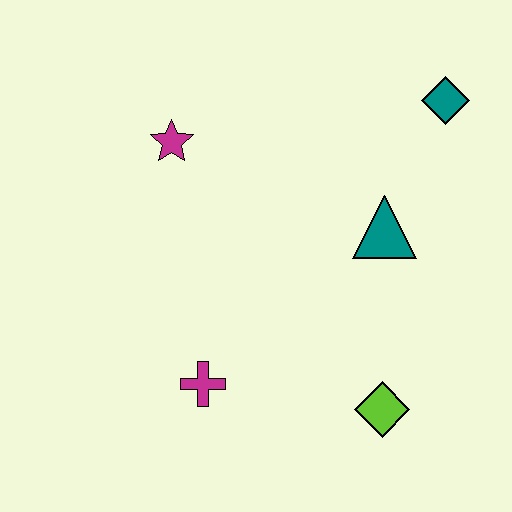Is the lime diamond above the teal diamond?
No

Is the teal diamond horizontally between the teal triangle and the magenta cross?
No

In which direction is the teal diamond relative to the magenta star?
The teal diamond is to the right of the magenta star.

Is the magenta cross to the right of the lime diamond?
No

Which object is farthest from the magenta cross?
The teal diamond is farthest from the magenta cross.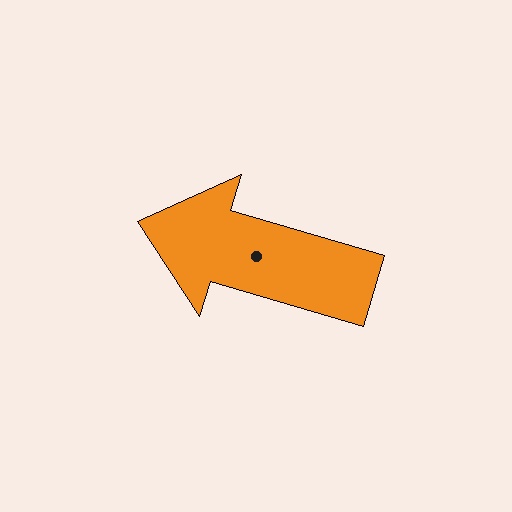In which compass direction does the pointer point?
West.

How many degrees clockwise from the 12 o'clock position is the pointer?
Approximately 286 degrees.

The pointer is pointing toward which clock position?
Roughly 10 o'clock.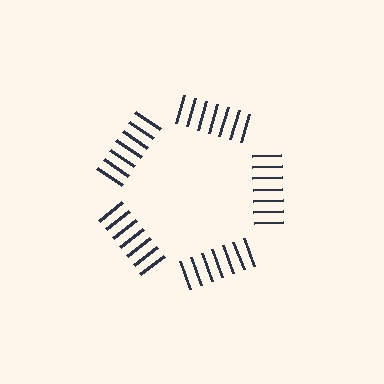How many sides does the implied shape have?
5 sides — the line-ends trace a pentagon.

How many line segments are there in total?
35 — 7 along each of the 5 edges.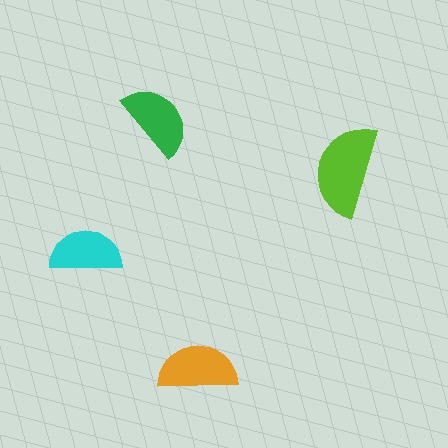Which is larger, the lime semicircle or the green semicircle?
The lime one.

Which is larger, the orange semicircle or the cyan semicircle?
The orange one.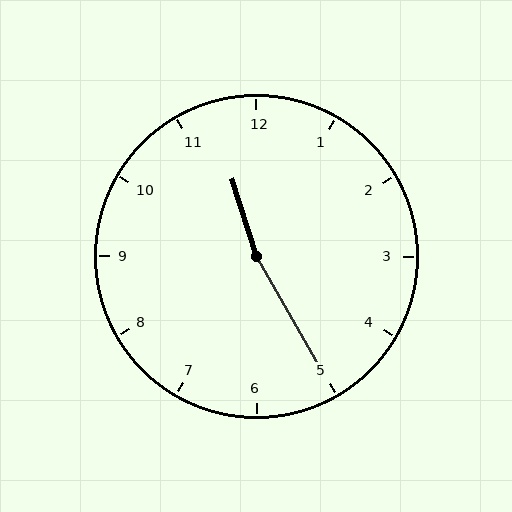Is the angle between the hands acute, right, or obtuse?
It is obtuse.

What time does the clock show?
11:25.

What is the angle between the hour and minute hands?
Approximately 168 degrees.